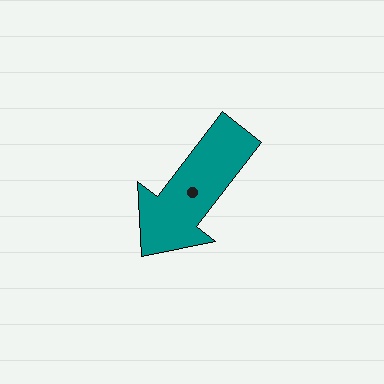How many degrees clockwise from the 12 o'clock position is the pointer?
Approximately 218 degrees.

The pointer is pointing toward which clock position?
Roughly 7 o'clock.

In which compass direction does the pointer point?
Southwest.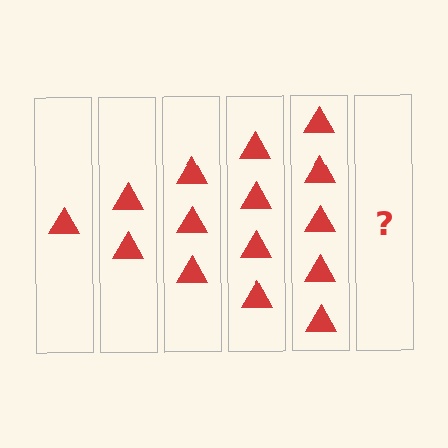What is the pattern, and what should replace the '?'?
The pattern is that each step adds one more triangle. The '?' should be 6 triangles.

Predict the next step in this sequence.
The next step is 6 triangles.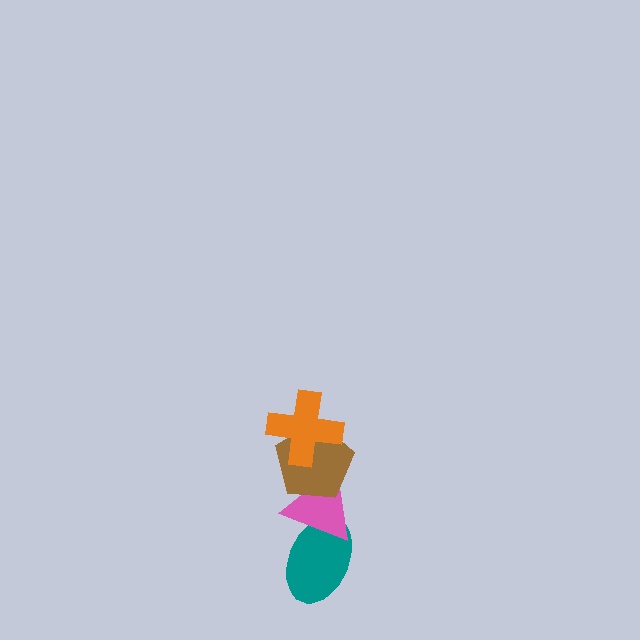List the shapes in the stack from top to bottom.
From top to bottom: the orange cross, the brown pentagon, the pink triangle, the teal ellipse.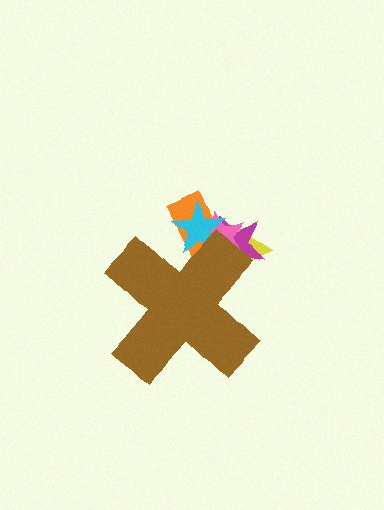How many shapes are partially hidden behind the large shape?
5 shapes are partially hidden.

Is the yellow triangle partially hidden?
Yes, the yellow triangle is partially hidden behind the brown cross.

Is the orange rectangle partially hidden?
Yes, the orange rectangle is partially hidden behind the brown cross.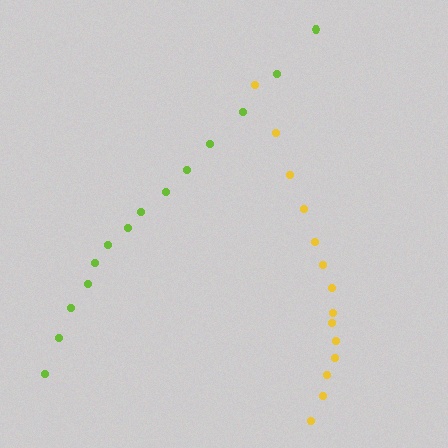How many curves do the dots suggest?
There are 2 distinct paths.